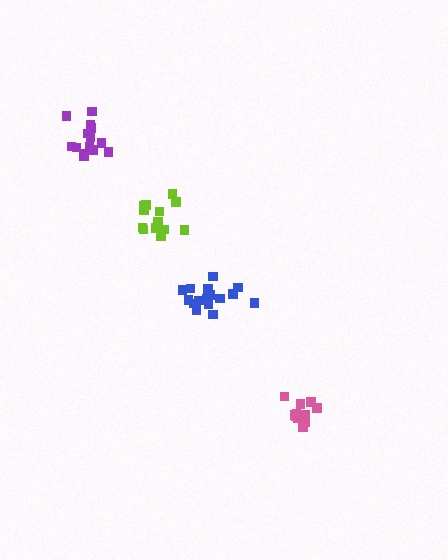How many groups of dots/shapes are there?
There are 4 groups.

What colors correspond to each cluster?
The clusters are colored: lime, pink, blue, purple.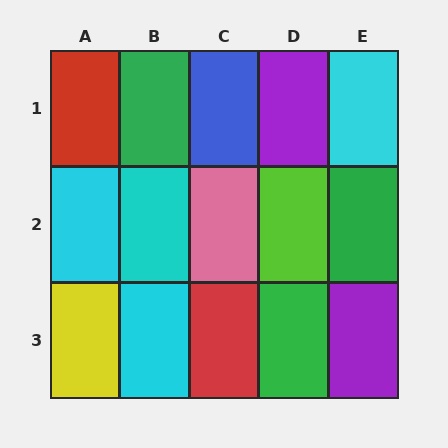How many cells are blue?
1 cell is blue.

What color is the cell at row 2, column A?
Cyan.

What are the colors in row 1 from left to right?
Red, green, blue, purple, cyan.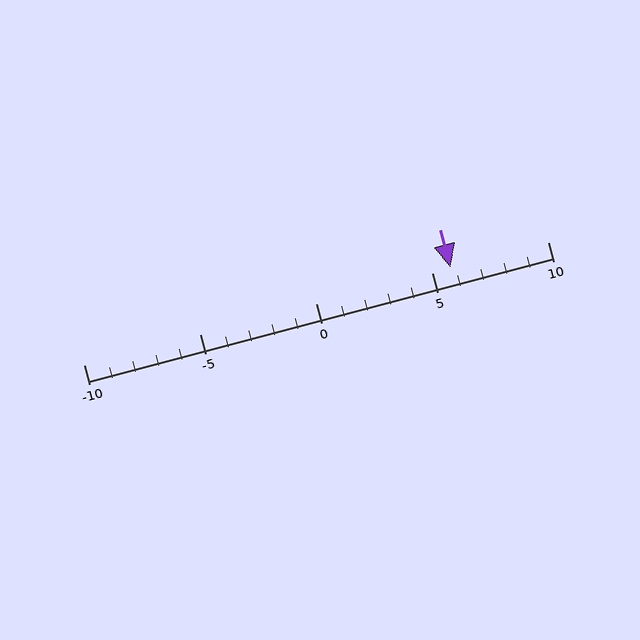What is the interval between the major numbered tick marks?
The major tick marks are spaced 5 units apart.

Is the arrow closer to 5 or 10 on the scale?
The arrow is closer to 5.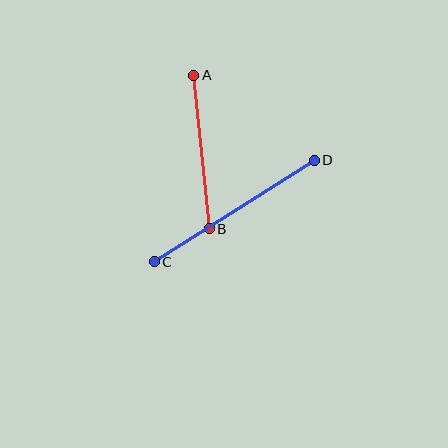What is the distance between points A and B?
The distance is approximately 154 pixels.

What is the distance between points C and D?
The distance is approximately 190 pixels.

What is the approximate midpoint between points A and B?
The midpoint is at approximately (202, 152) pixels.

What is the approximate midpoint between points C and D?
The midpoint is at approximately (234, 211) pixels.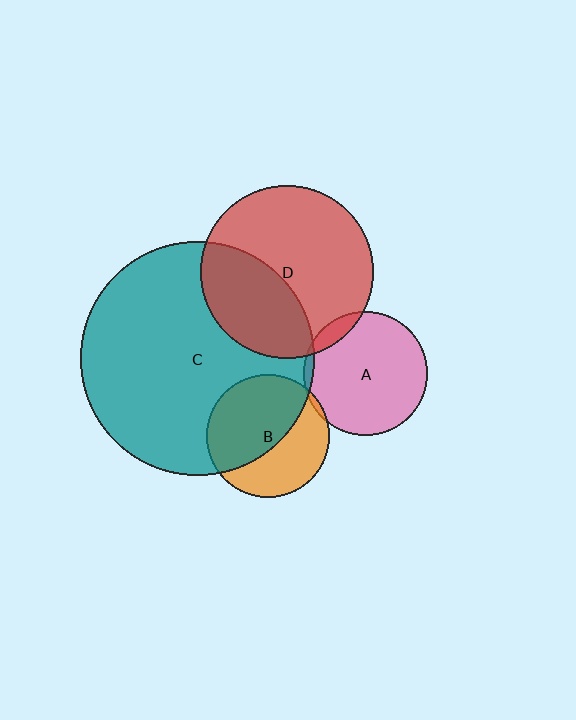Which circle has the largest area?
Circle C (teal).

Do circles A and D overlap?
Yes.